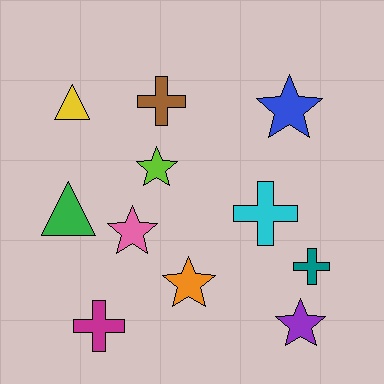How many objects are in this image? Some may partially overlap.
There are 11 objects.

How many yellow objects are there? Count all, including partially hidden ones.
There is 1 yellow object.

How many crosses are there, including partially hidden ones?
There are 4 crosses.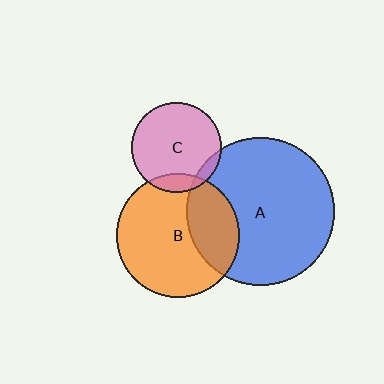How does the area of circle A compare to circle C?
Approximately 2.7 times.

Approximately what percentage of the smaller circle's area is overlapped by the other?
Approximately 30%.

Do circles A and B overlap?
Yes.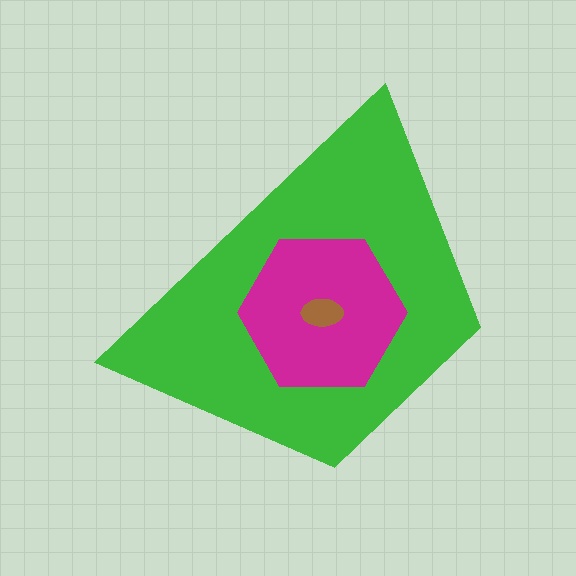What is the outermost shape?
The green trapezoid.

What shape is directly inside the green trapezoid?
The magenta hexagon.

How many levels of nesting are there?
3.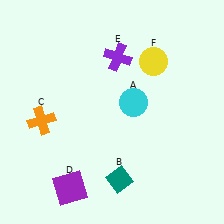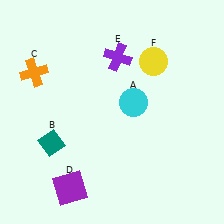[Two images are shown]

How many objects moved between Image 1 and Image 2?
2 objects moved between the two images.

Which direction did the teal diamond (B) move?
The teal diamond (B) moved left.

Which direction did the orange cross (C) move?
The orange cross (C) moved up.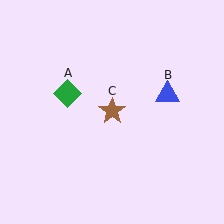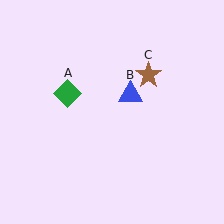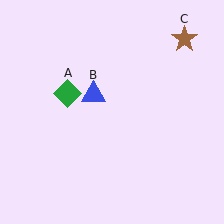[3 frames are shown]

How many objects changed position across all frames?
2 objects changed position: blue triangle (object B), brown star (object C).